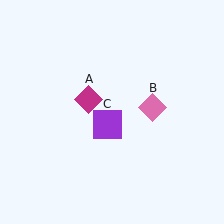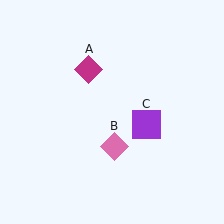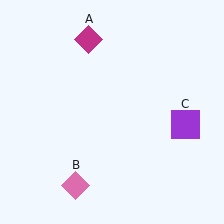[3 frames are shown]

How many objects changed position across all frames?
3 objects changed position: magenta diamond (object A), pink diamond (object B), purple square (object C).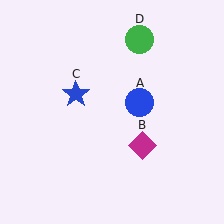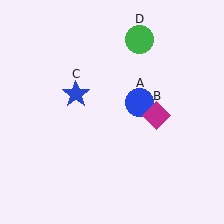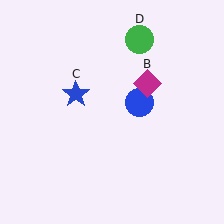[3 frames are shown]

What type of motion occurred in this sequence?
The magenta diamond (object B) rotated counterclockwise around the center of the scene.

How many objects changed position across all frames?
1 object changed position: magenta diamond (object B).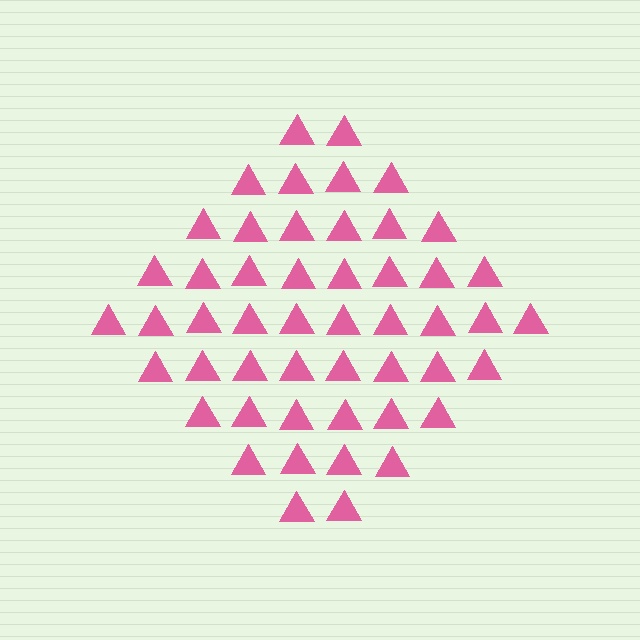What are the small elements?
The small elements are triangles.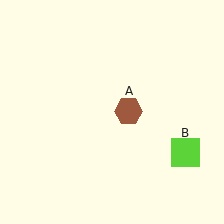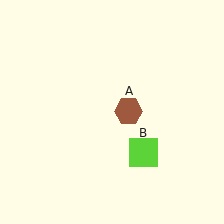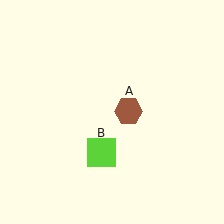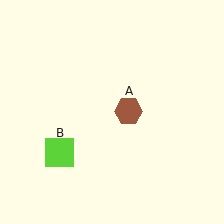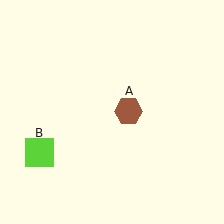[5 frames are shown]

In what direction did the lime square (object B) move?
The lime square (object B) moved left.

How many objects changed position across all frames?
1 object changed position: lime square (object B).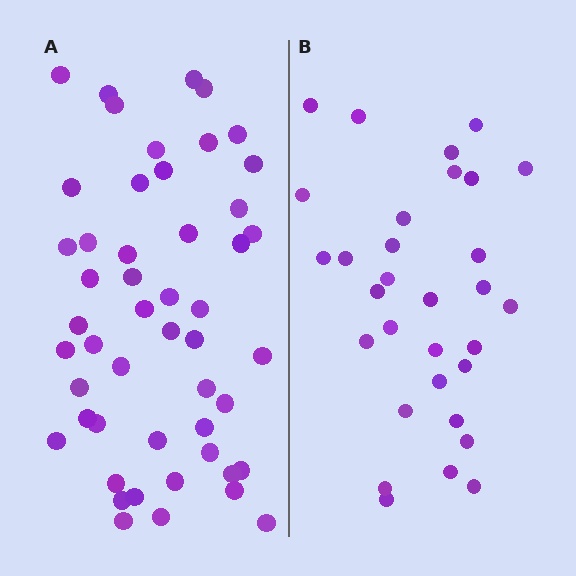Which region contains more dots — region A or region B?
Region A (the left region) has more dots.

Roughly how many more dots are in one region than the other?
Region A has approximately 20 more dots than region B.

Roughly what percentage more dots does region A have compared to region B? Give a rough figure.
About 60% more.